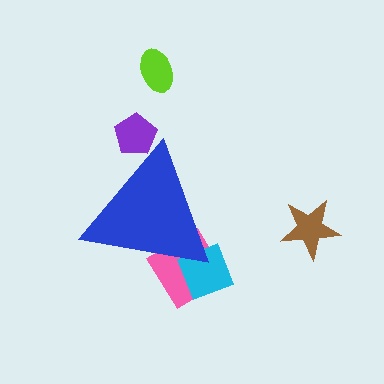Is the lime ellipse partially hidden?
No, the lime ellipse is fully visible.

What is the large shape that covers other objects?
A blue triangle.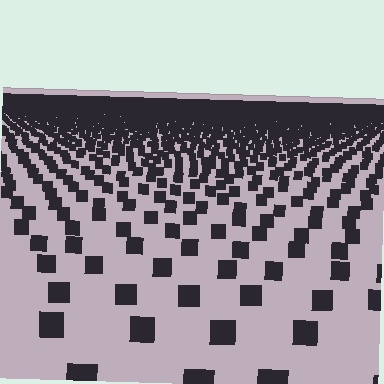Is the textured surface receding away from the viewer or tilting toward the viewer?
The surface is receding away from the viewer. Texture elements get smaller and denser toward the top.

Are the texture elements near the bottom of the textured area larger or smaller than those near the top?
Larger. Near the bottom, elements are closer to the viewer and appear at a bigger on-screen size.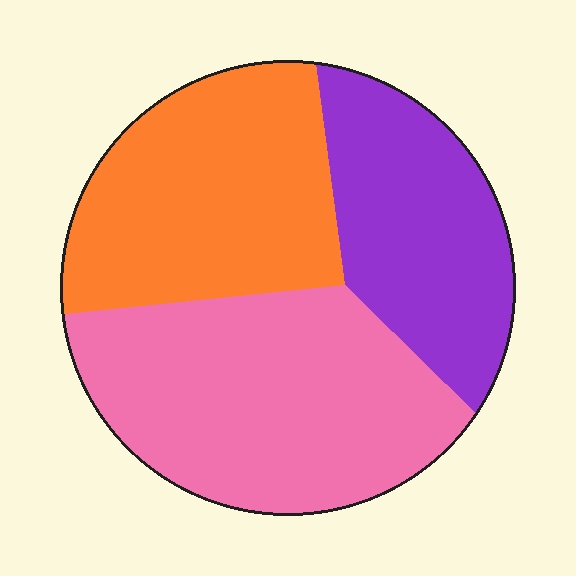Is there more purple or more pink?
Pink.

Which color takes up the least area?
Purple, at roughly 25%.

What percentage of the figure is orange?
Orange takes up between a sixth and a third of the figure.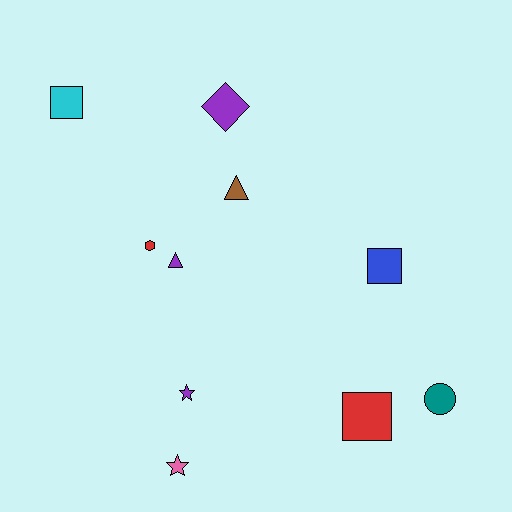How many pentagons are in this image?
There are no pentagons.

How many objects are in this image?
There are 10 objects.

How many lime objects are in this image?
There are no lime objects.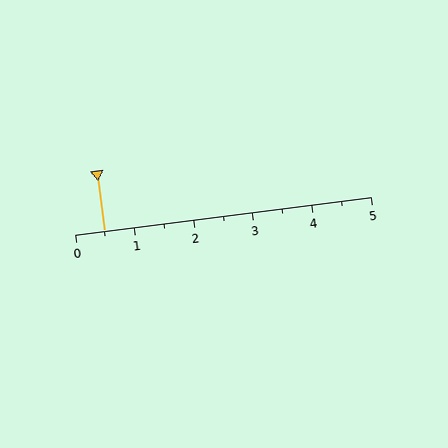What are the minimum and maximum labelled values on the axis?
The axis runs from 0 to 5.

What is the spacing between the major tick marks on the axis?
The major ticks are spaced 1 apart.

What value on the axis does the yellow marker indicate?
The marker indicates approximately 0.5.